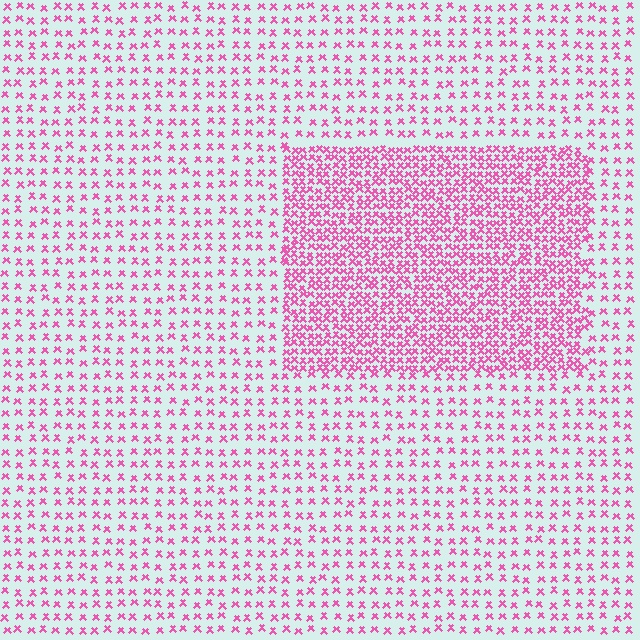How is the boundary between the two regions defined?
The boundary is defined by a change in element density (approximately 2.5x ratio). All elements are the same color, size, and shape.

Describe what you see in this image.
The image contains small pink elements arranged at two different densities. A rectangle-shaped region is visible where the elements are more densely packed than the surrounding area.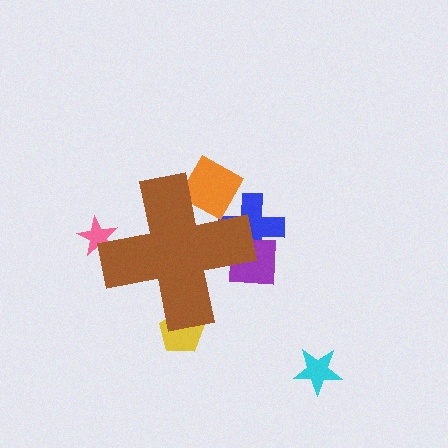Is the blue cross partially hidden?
Yes, the blue cross is partially hidden behind the brown cross.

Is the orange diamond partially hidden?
Yes, the orange diamond is partially hidden behind the brown cross.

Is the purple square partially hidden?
Yes, the purple square is partially hidden behind the brown cross.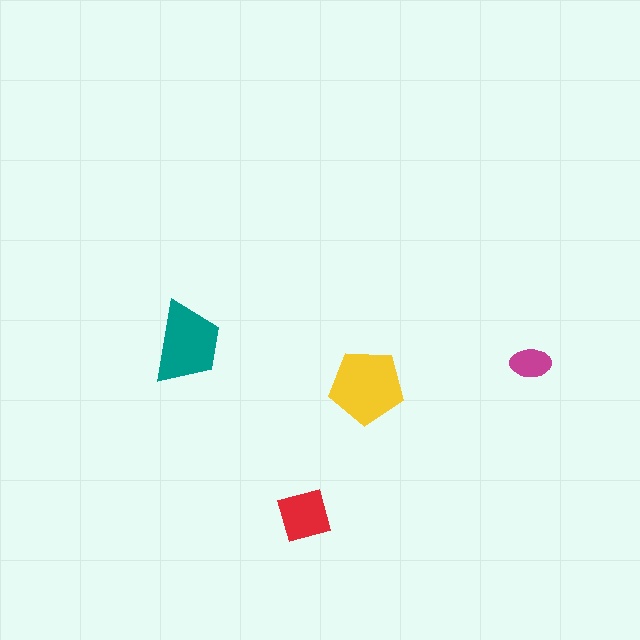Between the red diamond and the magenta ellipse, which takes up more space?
The red diamond.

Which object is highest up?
The teal trapezoid is topmost.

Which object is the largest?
The yellow pentagon.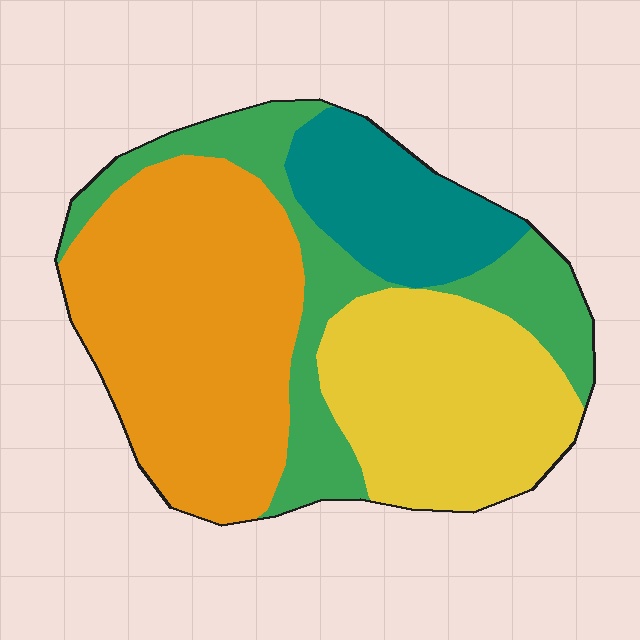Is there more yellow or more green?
Yellow.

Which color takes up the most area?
Orange, at roughly 40%.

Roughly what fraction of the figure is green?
Green takes up about one fifth (1/5) of the figure.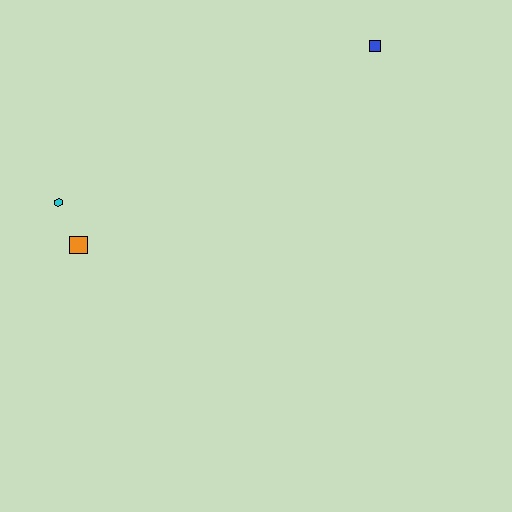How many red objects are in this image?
There are no red objects.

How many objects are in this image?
There are 3 objects.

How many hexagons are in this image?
There is 1 hexagon.